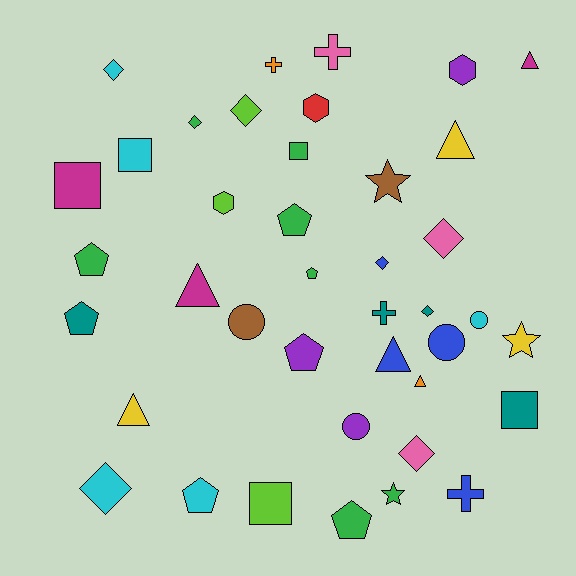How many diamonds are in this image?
There are 8 diamonds.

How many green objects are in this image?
There are 7 green objects.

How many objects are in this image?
There are 40 objects.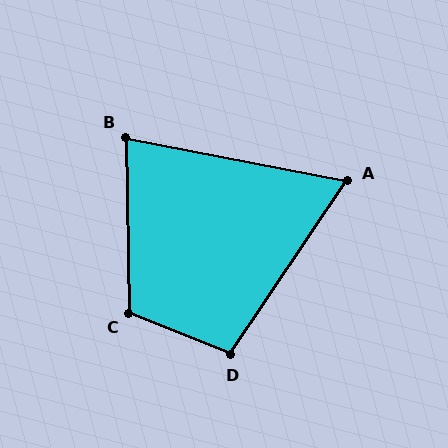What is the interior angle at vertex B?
Approximately 78 degrees (acute).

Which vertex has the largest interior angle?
C, at approximately 113 degrees.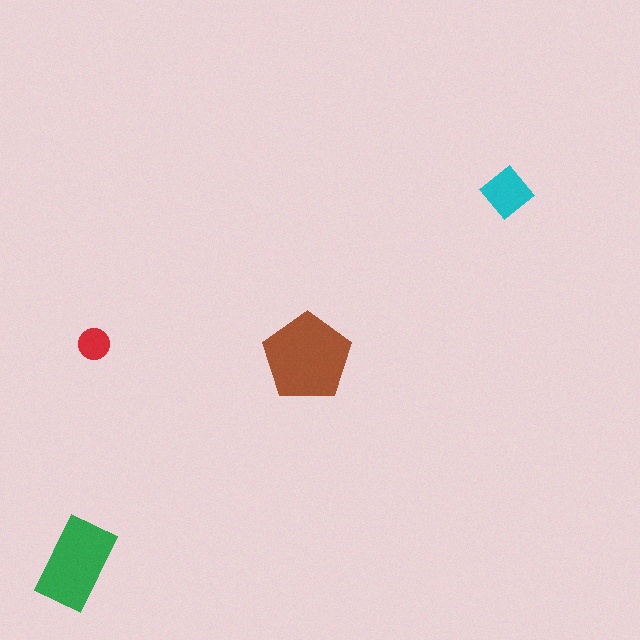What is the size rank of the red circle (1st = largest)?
4th.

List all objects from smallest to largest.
The red circle, the cyan diamond, the green rectangle, the brown pentagon.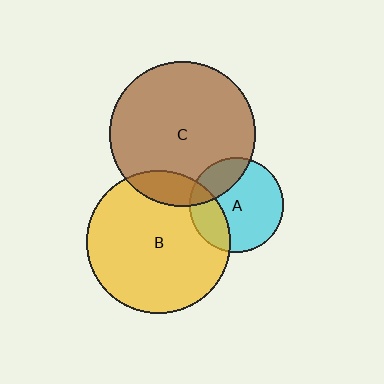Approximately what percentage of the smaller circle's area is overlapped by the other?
Approximately 15%.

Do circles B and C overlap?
Yes.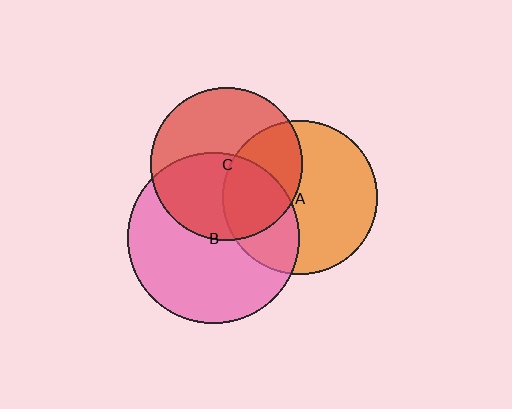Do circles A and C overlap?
Yes.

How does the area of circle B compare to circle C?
Approximately 1.3 times.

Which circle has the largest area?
Circle B (pink).